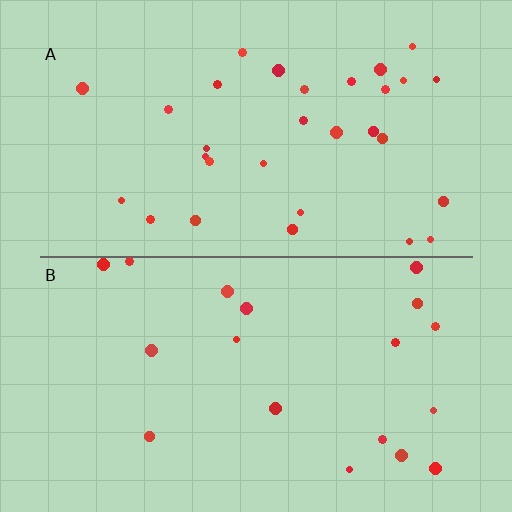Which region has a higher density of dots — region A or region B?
A (the top).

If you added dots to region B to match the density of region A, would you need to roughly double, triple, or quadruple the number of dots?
Approximately double.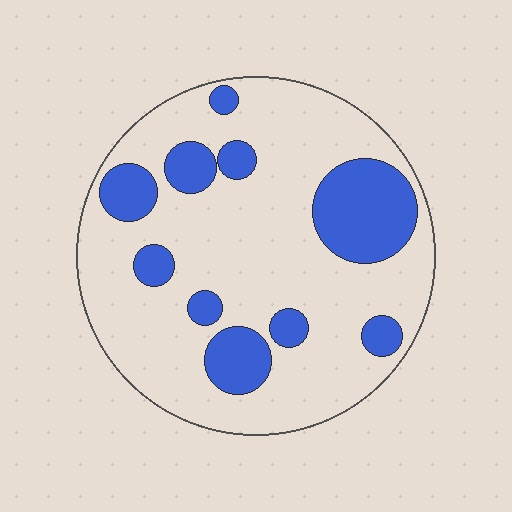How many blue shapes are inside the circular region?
10.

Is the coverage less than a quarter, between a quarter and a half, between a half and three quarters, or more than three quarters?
Less than a quarter.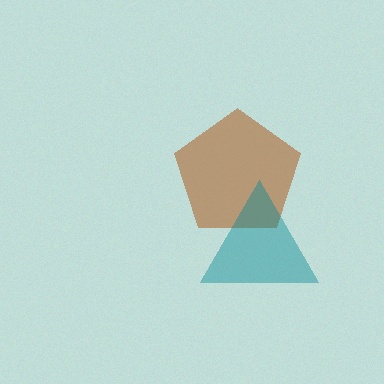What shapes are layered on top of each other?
The layered shapes are: a brown pentagon, a teal triangle.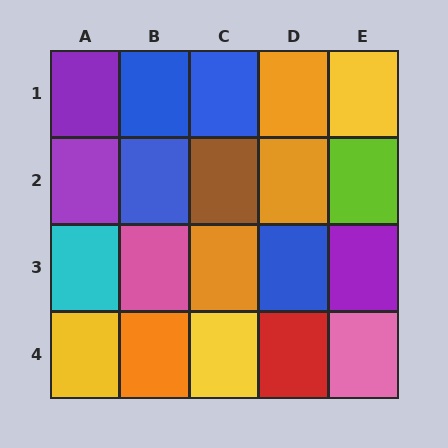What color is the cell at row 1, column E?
Yellow.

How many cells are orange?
4 cells are orange.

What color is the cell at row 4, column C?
Yellow.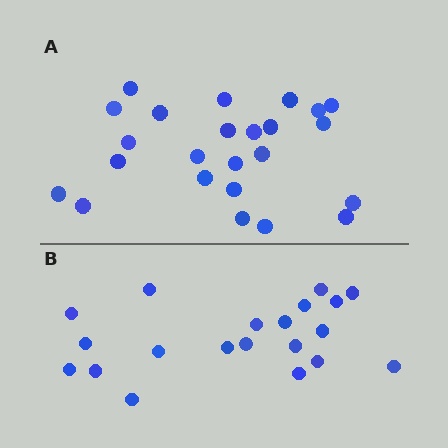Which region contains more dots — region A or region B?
Region A (the top region) has more dots.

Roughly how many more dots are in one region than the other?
Region A has about 4 more dots than region B.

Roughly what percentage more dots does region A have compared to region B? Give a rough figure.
About 20% more.